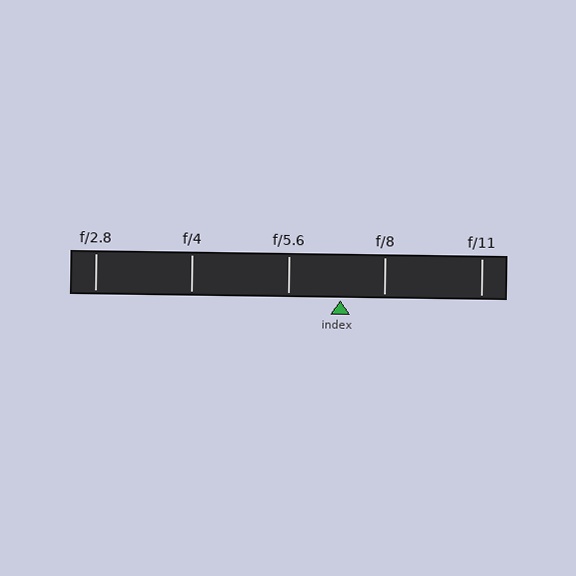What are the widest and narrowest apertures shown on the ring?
The widest aperture shown is f/2.8 and the narrowest is f/11.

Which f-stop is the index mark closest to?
The index mark is closest to f/8.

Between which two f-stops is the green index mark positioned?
The index mark is between f/5.6 and f/8.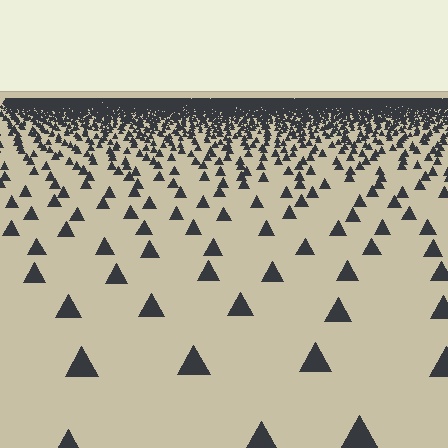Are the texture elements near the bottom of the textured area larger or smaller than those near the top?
Larger. Near the bottom, elements are closer to the viewer and appear at a bigger on-screen size.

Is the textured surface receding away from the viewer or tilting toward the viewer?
The surface is receding away from the viewer. Texture elements get smaller and denser toward the top.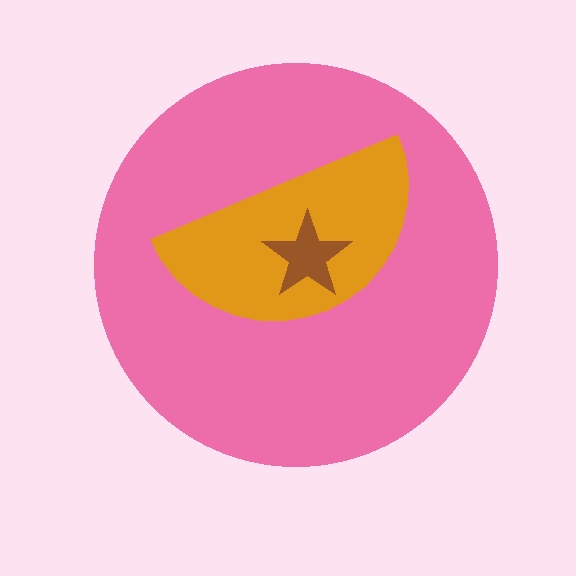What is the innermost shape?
The brown star.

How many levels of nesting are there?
3.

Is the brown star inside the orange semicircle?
Yes.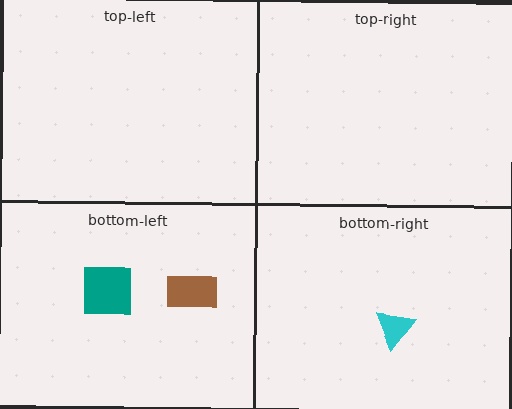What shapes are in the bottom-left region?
The brown rectangle, the teal square.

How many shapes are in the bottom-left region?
2.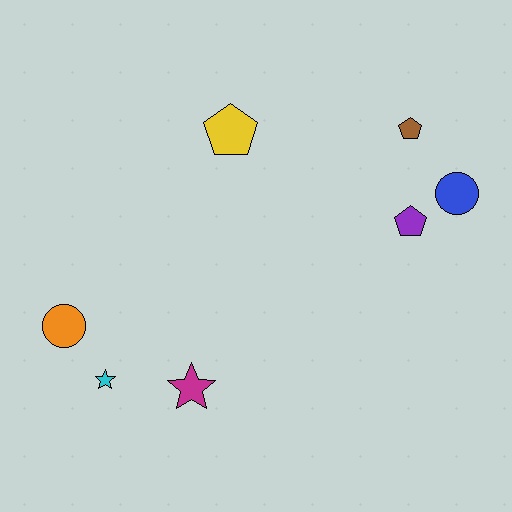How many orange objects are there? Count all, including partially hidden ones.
There is 1 orange object.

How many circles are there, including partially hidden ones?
There are 2 circles.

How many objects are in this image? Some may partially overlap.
There are 7 objects.